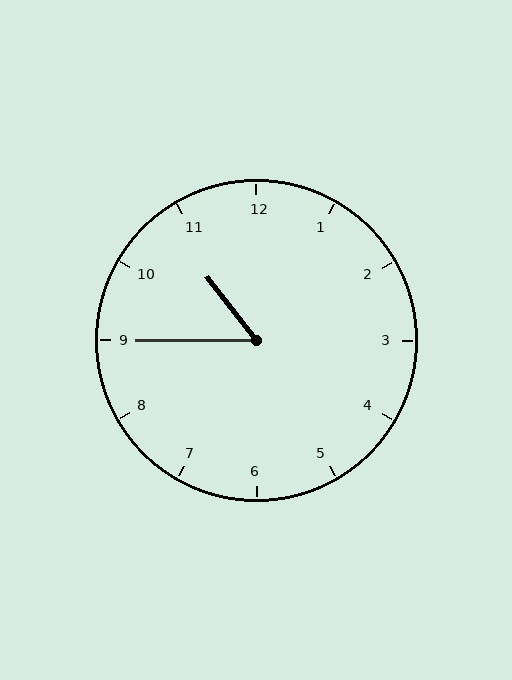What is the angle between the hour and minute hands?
Approximately 52 degrees.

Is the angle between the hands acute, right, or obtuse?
It is acute.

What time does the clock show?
10:45.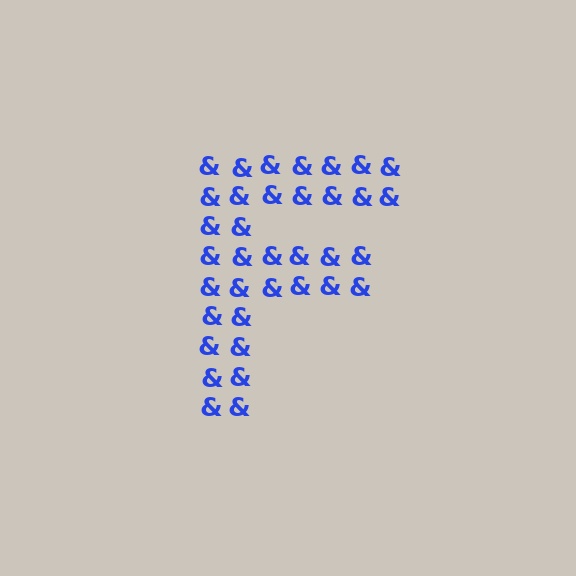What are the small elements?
The small elements are ampersands.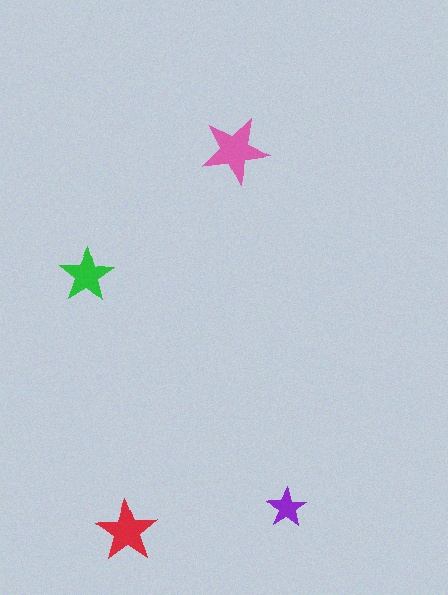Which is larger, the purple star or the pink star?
The pink one.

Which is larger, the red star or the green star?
The red one.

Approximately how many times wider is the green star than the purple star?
About 1.5 times wider.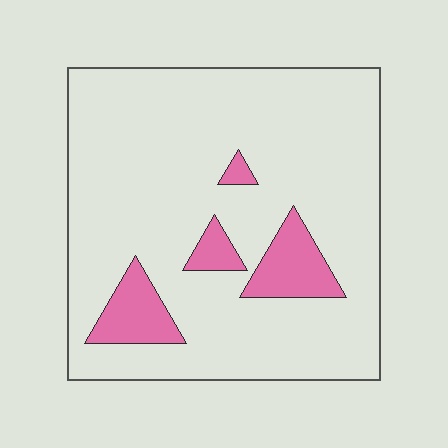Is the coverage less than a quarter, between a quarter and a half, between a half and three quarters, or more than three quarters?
Less than a quarter.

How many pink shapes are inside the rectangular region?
4.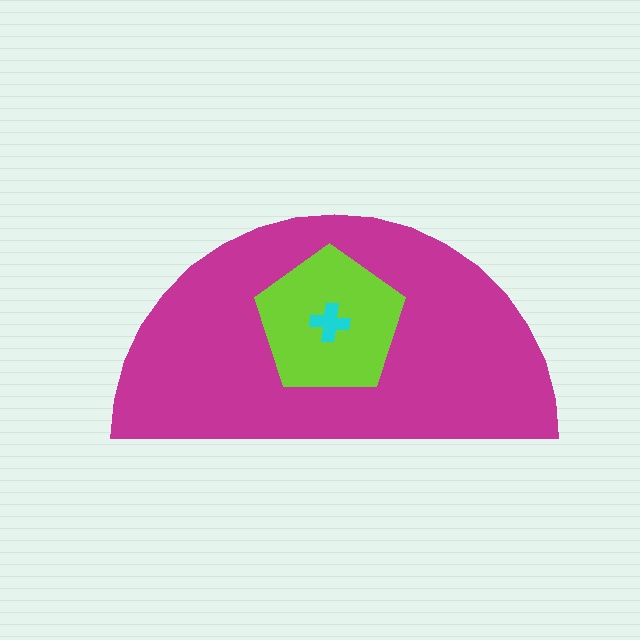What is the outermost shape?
The magenta semicircle.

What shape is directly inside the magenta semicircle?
The lime pentagon.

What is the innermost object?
The cyan cross.